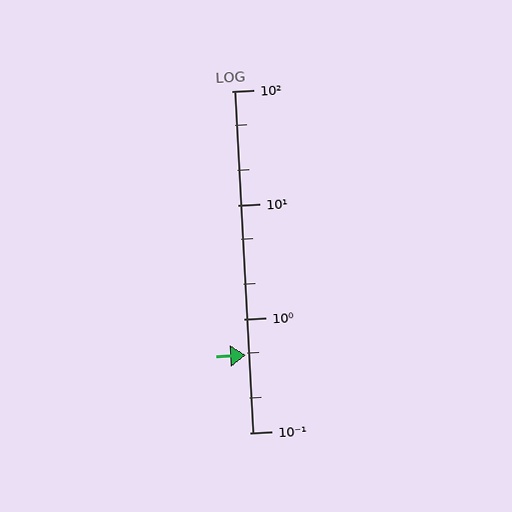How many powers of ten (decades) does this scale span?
The scale spans 3 decades, from 0.1 to 100.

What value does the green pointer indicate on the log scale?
The pointer indicates approximately 0.48.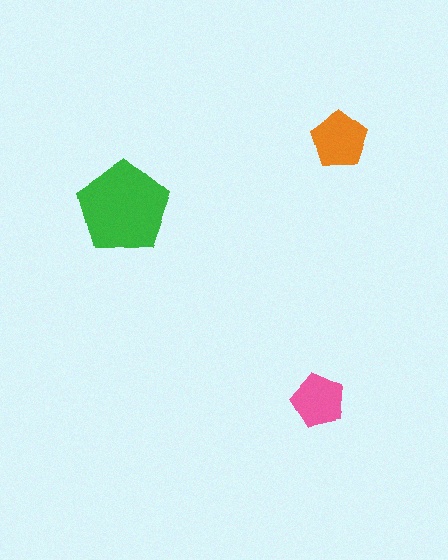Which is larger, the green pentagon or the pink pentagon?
The green one.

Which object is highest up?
The orange pentagon is topmost.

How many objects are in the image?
There are 3 objects in the image.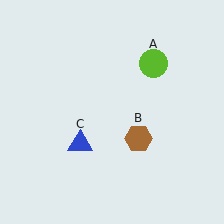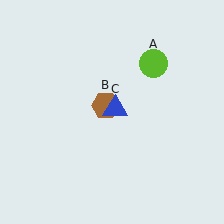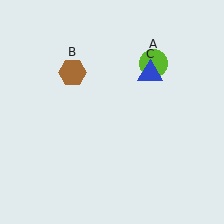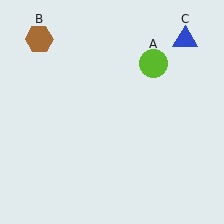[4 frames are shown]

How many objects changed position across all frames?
2 objects changed position: brown hexagon (object B), blue triangle (object C).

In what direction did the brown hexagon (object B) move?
The brown hexagon (object B) moved up and to the left.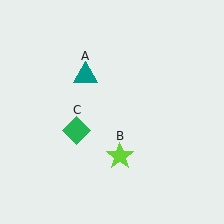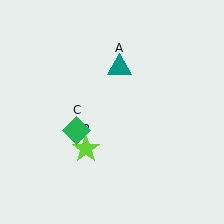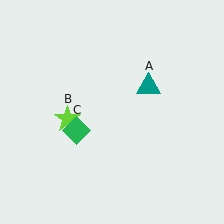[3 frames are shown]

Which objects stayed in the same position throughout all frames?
Green diamond (object C) remained stationary.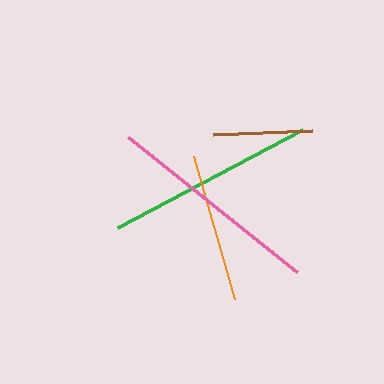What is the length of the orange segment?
The orange segment is approximately 148 pixels long.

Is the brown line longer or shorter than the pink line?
The pink line is longer than the brown line.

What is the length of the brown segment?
The brown segment is approximately 99 pixels long.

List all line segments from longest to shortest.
From longest to shortest: pink, green, orange, brown.